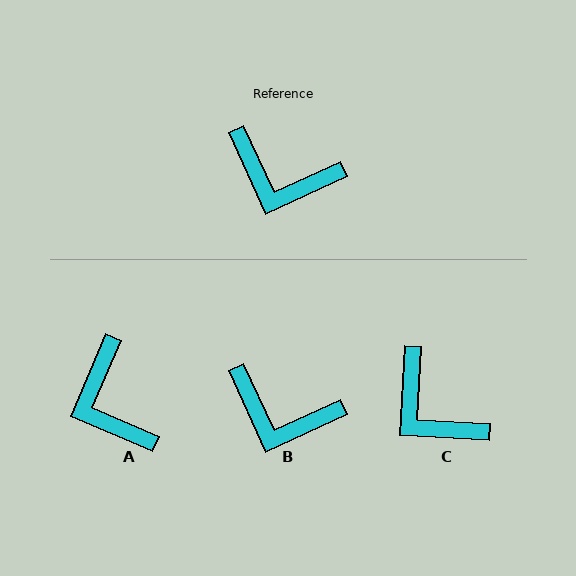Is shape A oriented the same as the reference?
No, it is off by about 48 degrees.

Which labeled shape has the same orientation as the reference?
B.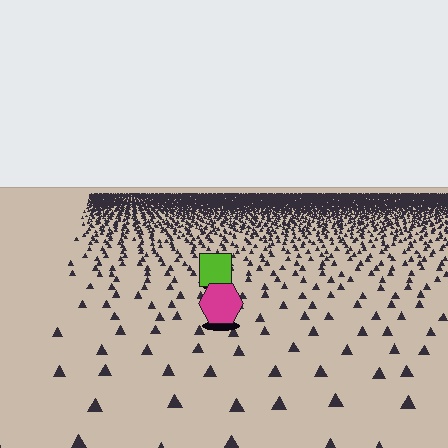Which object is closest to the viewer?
The magenta hexagon is closest. The texture marks near it are larger and more spread out.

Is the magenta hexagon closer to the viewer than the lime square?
Yes. The magenta hexagon is closer — you can tell from the texture gradient: the ground texture is coarser near it.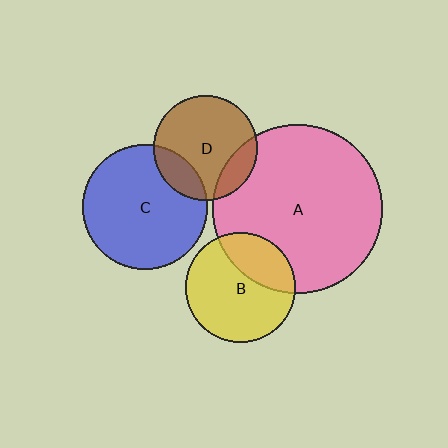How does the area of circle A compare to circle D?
Approximately 2.6 times.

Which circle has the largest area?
Circle A (pink).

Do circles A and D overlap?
Yes.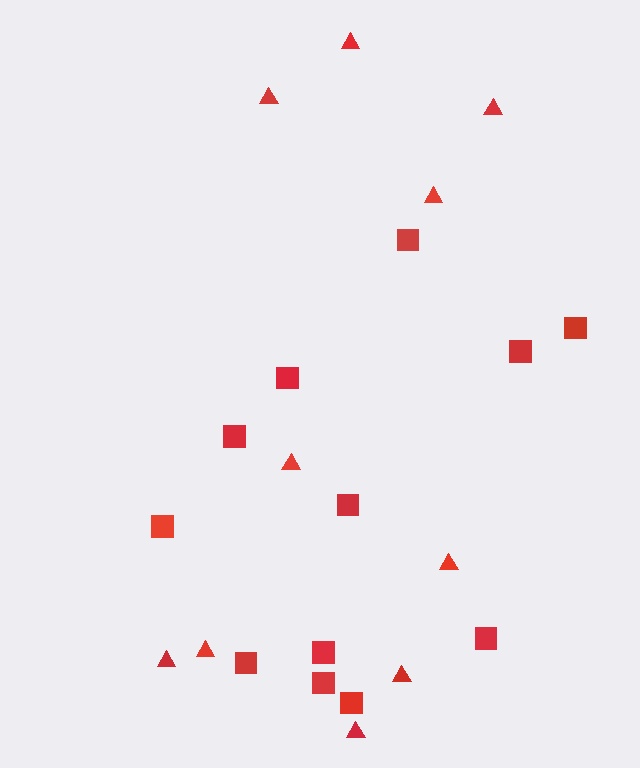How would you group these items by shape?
There are 2 groups: one group of squares (12) and one group of triangles (10).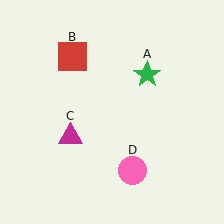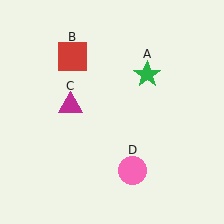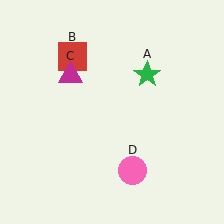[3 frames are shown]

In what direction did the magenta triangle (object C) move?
The magenta triangle (object C) moved up.